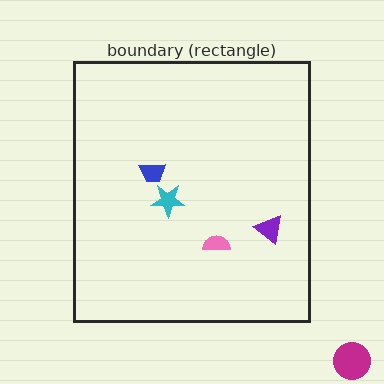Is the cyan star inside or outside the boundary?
Inside.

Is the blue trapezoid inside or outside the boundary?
Inside.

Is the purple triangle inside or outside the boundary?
Inside.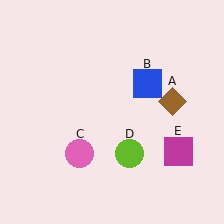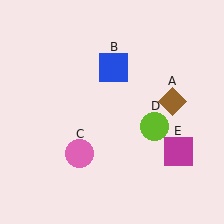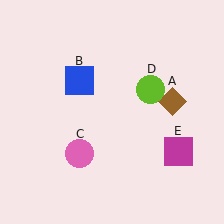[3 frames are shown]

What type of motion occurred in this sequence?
The blue square (object B), lime circle (object D) rotated counterclockwise around the center of the scene.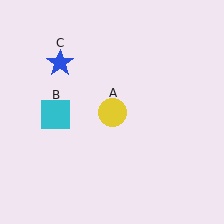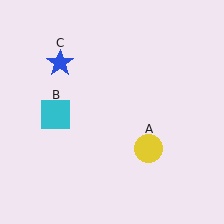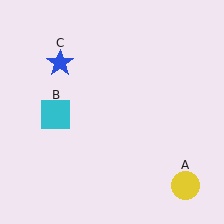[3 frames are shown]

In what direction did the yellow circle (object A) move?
The yellow circle (object A) moved down and to the right.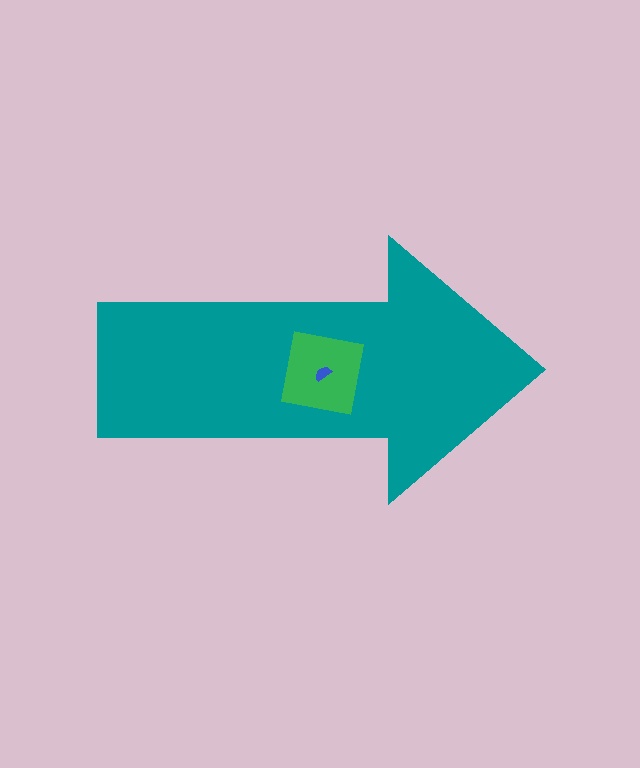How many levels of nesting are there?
3.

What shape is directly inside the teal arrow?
The green square.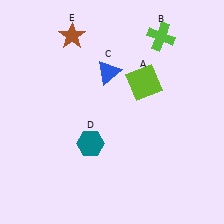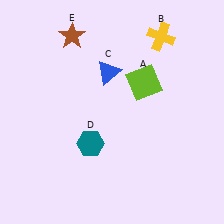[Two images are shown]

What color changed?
The cross (B) changed from lime in Image 1 to yellow in Image 2.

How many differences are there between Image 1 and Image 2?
There is 1 difference between the two images.